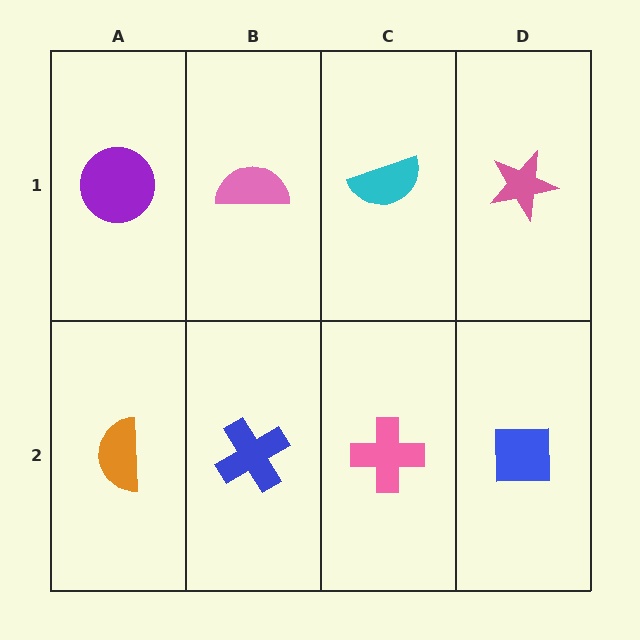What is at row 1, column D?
A pink star.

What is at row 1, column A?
A purple circle.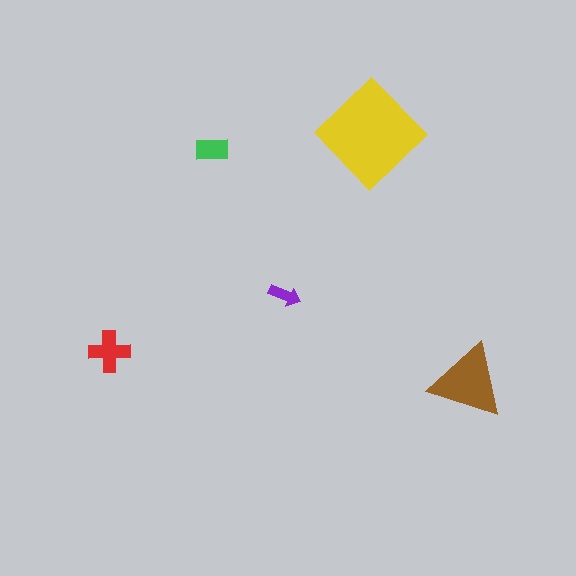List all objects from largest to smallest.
The yellow diamond, the brown triangle, the red cross, the green rectangle, the purple arrow.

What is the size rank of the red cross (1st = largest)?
3rd.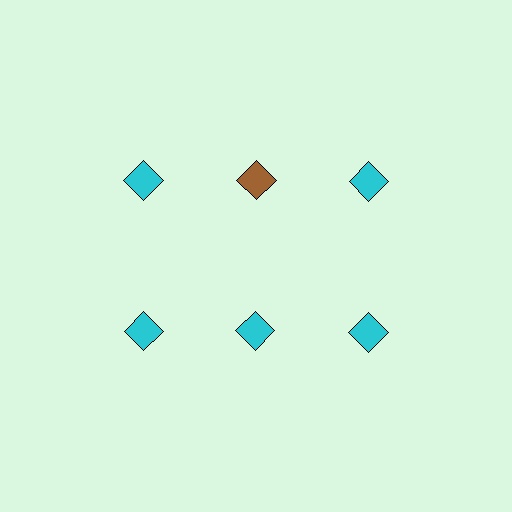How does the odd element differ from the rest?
It has a different color: brown instead of cyan.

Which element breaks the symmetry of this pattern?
The brown diamond in the top row, second from left column breaks the symmetry. All other shapes are cyan diamonds.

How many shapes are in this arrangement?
There are 6 shapes arranged in a grid pattern.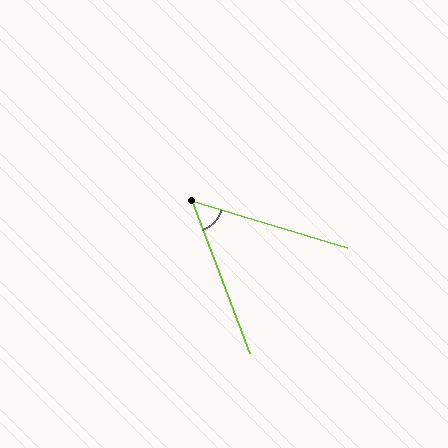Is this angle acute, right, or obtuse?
It is acute.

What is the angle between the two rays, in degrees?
Approximately 53 degrees.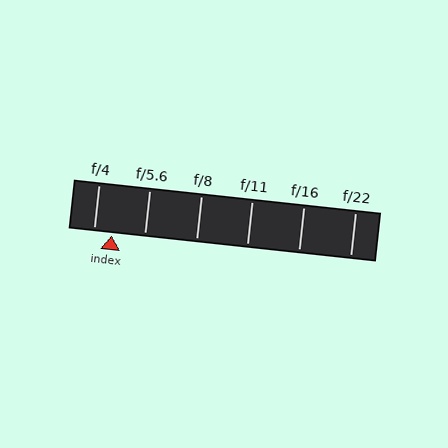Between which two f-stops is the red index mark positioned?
The index mark is between f/4 and f/5.6.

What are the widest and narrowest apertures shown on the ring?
The widest aperture shown is f/4 and the narrowest is f/22.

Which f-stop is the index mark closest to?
The index mark is closest to f/4.